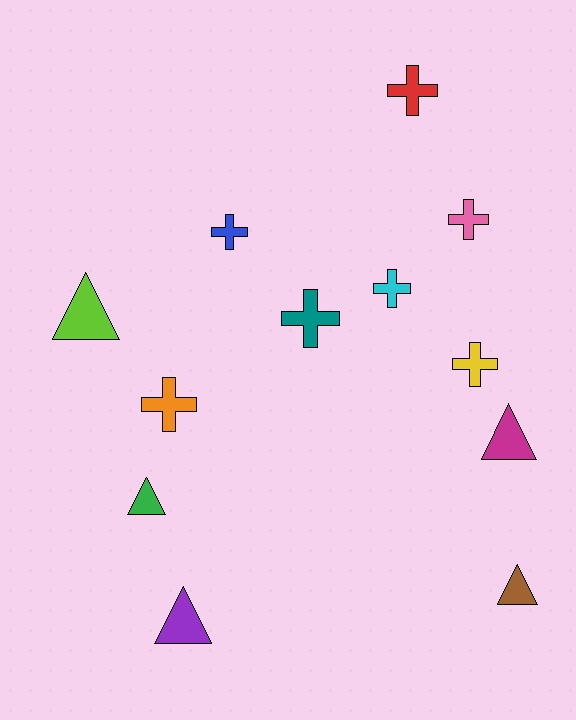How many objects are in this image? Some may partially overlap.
There are 12 objects.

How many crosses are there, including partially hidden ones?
There are 7 crosses.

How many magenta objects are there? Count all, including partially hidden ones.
There is 1 magenta object.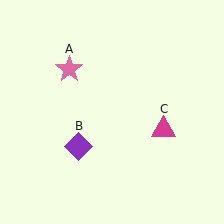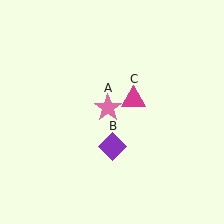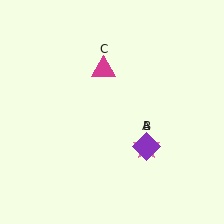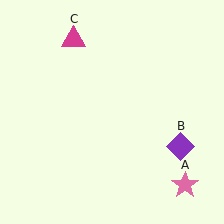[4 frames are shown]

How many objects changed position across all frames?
3 objects changed position: pink star (object A), purple diamond (object B), magenta triangle (object C).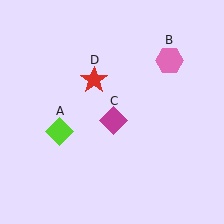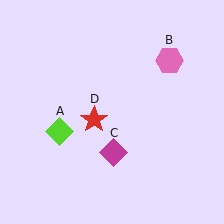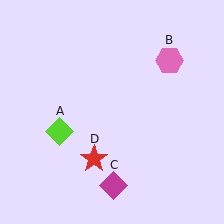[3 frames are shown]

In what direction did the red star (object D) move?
The red star (object D) moved down.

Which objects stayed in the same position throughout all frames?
Lime diamond (object A) and pink hexagon (object B) remained stationary.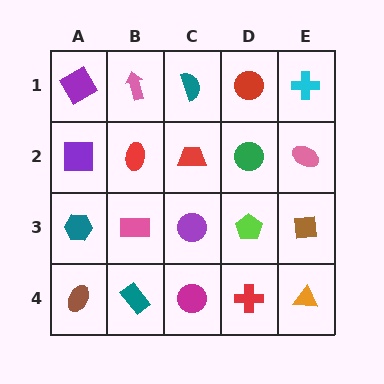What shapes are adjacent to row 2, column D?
A red circle (row 1, column D), a lime pentagon (row 3, column D), a red trapezoid (row 2, column C), a pink ellipse (row 2, column E).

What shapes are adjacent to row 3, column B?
A red ellipse (row 2, column B), a teal rectangle (row 4, column B), a teal hexagon (row 3, column A), a purple circle (row 3, column C).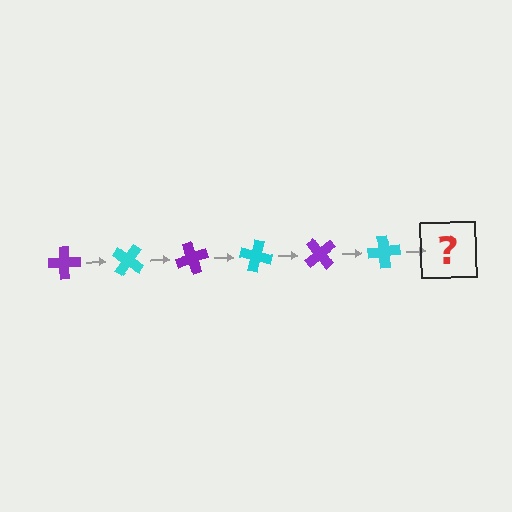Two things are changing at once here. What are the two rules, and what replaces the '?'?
The two rules are that it rotates 35 degrees each step and the color cycles through purple and cyan. The '?' should be a purple cross, rotated 210 degrees from the start.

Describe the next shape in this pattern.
It should be a purple cross, rotated 210 degrees from the start.